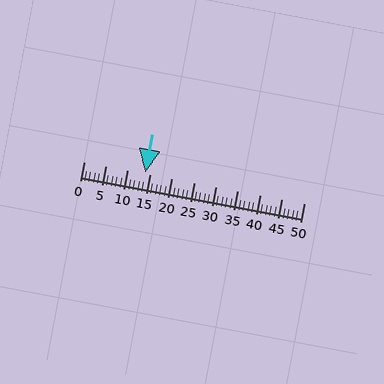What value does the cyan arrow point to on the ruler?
The cyan arrow points to approximately 14.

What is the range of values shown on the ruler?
The ruler shows values from 0 to 50.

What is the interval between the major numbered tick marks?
The major tick marks are spaced 5 units apart.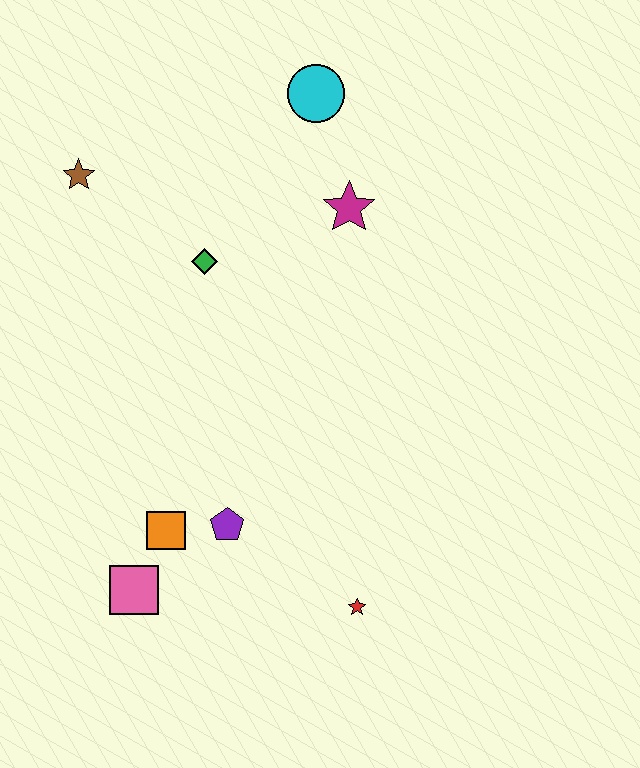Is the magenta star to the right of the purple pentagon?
Yes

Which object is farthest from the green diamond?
The red star is farthest from the green diamond.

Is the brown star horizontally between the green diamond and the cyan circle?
No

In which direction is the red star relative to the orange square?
The red star is to the right of the orange square.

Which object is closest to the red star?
The purple pentagon is closest to the red star.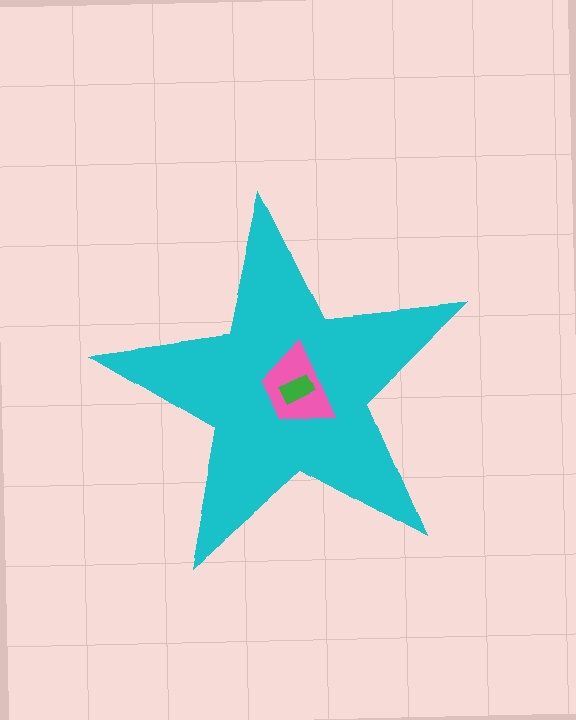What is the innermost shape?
The green rectangle.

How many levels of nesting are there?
3.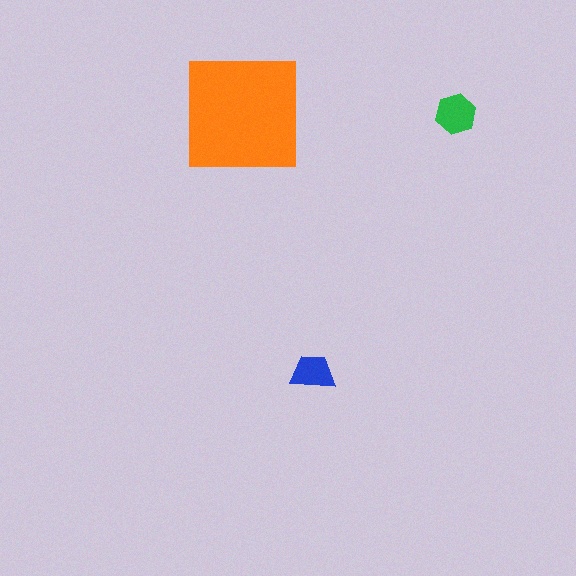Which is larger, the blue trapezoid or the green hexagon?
The green hexagon.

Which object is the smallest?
The blue trapezoid.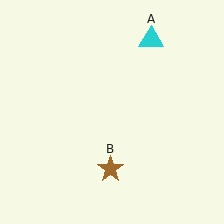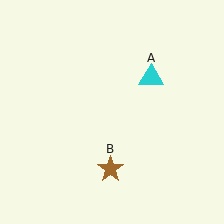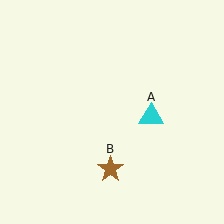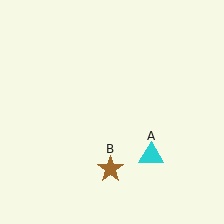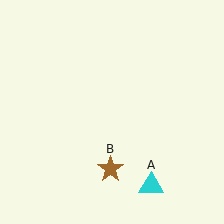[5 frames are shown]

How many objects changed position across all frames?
1 object changed position: cyan triangle (object A).